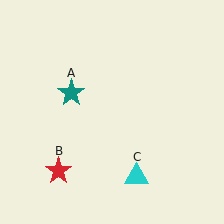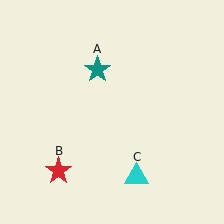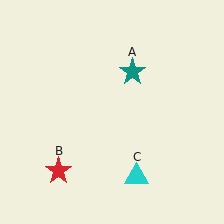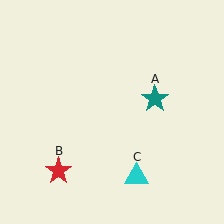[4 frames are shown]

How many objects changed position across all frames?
1 object changed position: teal star (object A).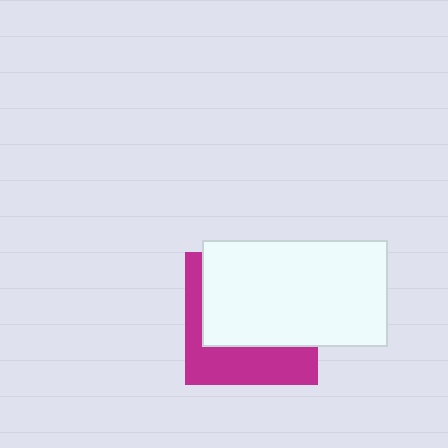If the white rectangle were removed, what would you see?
You would see the complete magenta square.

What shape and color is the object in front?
The object in front is a white rectangle.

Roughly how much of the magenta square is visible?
A small part of it is visible (roughly 37%).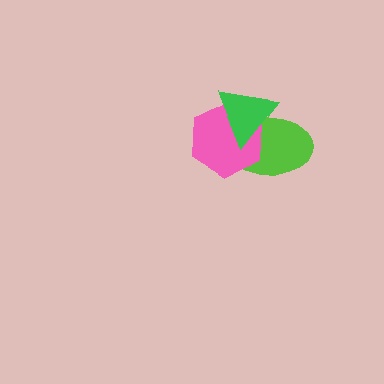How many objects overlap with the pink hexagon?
2 objects overlap with the pink hexagon.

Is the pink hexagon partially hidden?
Yes, it is partially covered by another shape.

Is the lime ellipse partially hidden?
Yes, it is partially covered by another shape.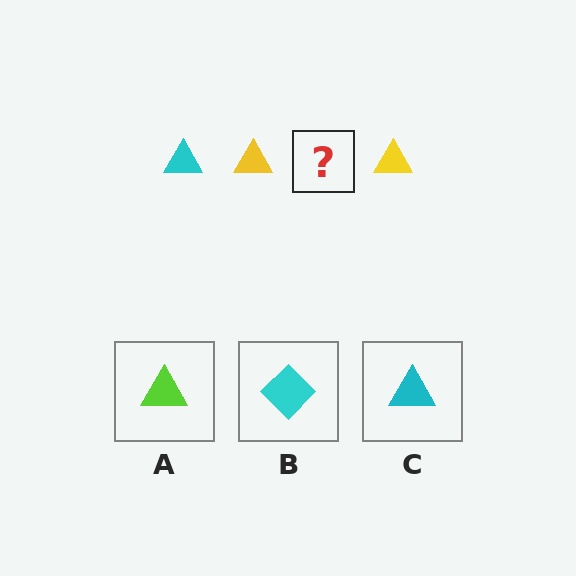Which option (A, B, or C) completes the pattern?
C.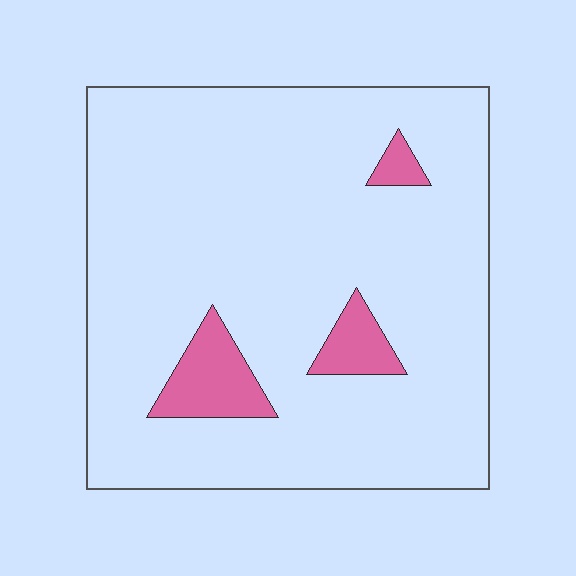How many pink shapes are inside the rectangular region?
3.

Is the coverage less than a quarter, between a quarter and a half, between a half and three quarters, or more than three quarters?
Less than a quarter.